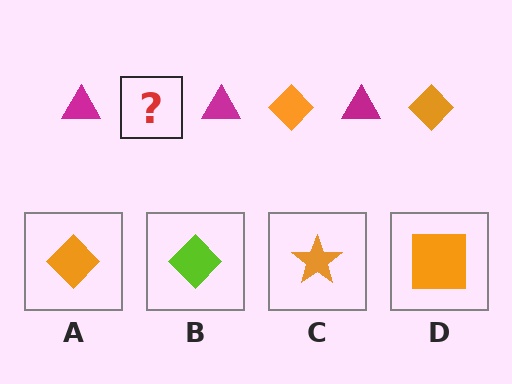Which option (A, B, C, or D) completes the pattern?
A.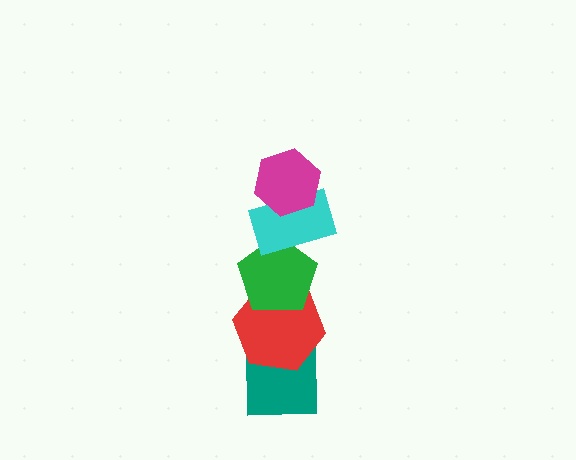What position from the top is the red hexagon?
The red hexagon is 4th from the top.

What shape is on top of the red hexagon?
The green pentagon is on top of the red hexagon.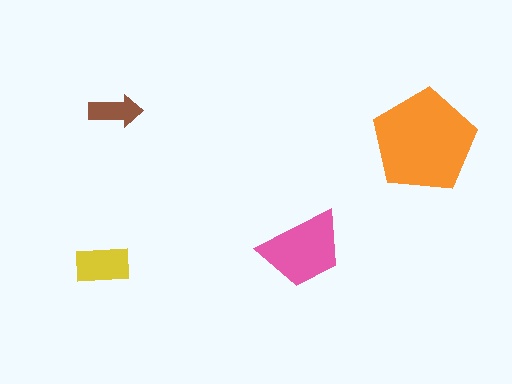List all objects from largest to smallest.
The orange pentagon, the pink trapezoid, the yellow rectangle, the brown arrow.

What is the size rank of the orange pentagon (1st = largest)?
1st.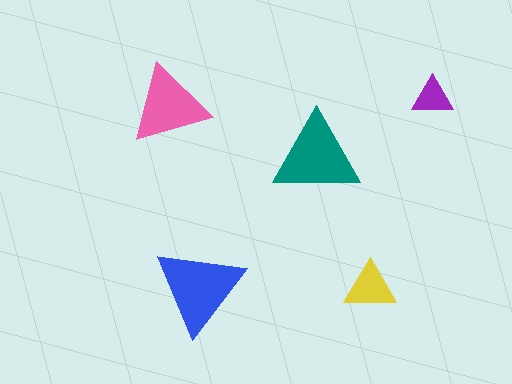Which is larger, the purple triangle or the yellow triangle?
The yellow one.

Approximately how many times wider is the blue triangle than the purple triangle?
About 2 times wider.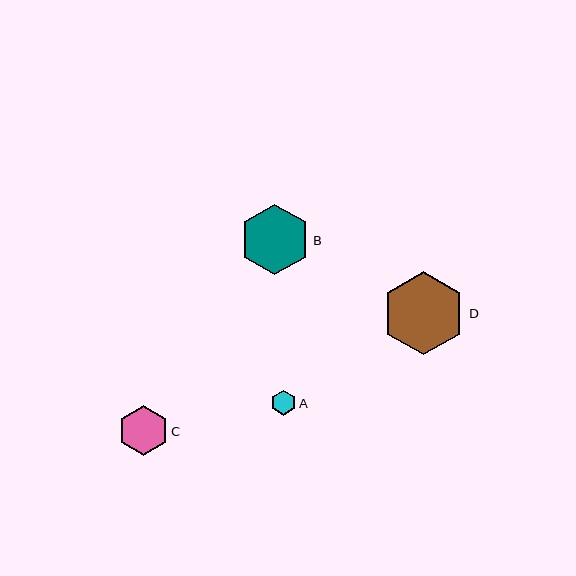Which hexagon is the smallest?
Hexagon A is the smallest with a size of approximately 25 pixels.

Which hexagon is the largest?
Hexagon D is the largest with a size of approximately 84 pixels.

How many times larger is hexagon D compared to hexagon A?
Hexagon D is approximately 3.3 times the size of hexagon A.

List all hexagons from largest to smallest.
From largest to smallest: D, B, C, A.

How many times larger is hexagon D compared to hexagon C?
Hexagon D is approximately 1.7 times the size of hexagon C.